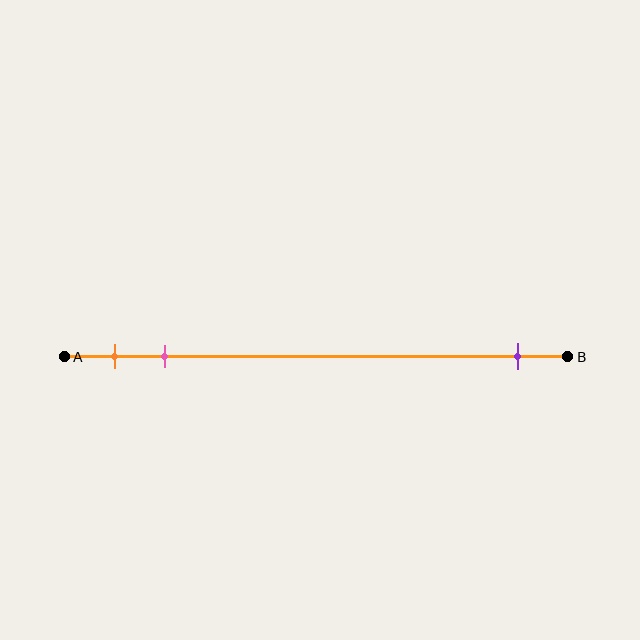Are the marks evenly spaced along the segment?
No, the marks are not evenly spaced.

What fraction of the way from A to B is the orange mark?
The orange mark is approximately 10% (0.1) of the way from A to B.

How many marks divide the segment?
There are 3 marks dividing the segment.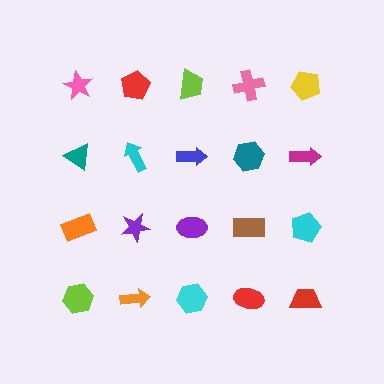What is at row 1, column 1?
A pink star.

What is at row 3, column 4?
A brown rectangle.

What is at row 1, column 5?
A yellow pentagon.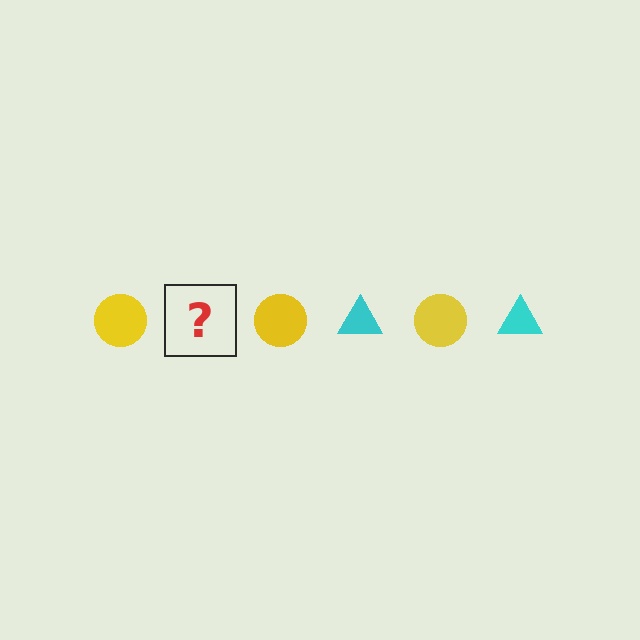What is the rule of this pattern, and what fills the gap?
The rule is that the pattern alternates between yellow circle and cyan triangle. The gap should be filled with a cyan triangle.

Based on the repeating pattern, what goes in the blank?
The blank should be a cyan triangle.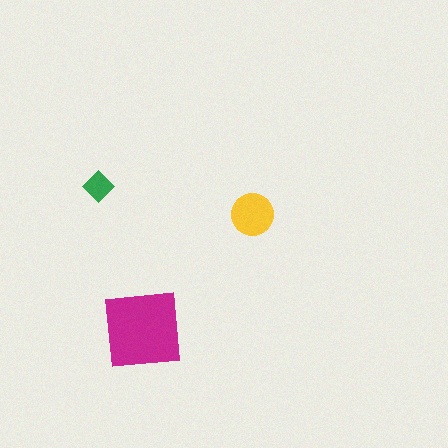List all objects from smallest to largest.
The green diamond, the yellow circle, the magenta square.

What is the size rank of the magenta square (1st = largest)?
1st.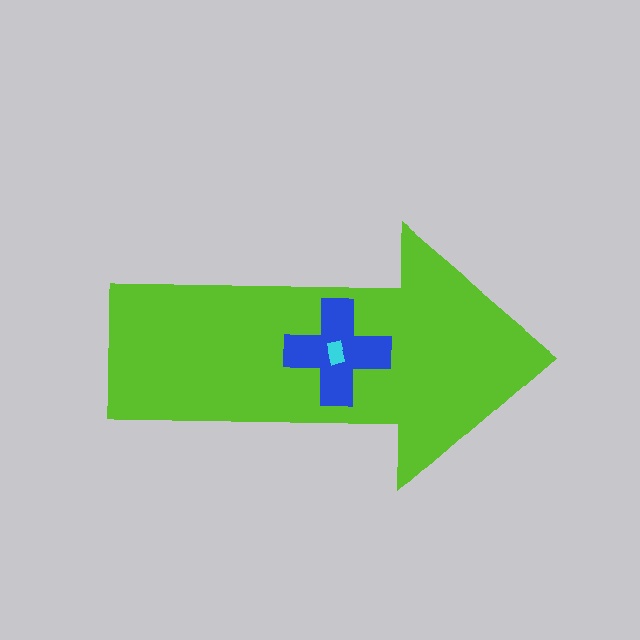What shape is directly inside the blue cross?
The cyan rectangle.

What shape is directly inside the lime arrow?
The blue cross.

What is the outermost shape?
The lime arrow.